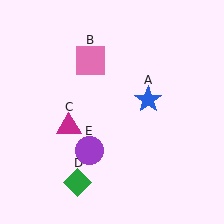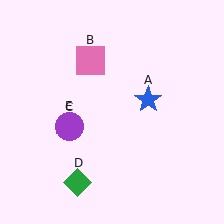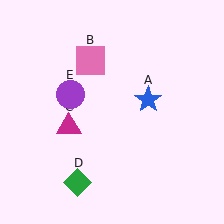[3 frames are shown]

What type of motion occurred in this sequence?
The purple circle (object E) rotated clockwise around the center of the scene.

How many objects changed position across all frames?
1 object changed position: purple circle (object E).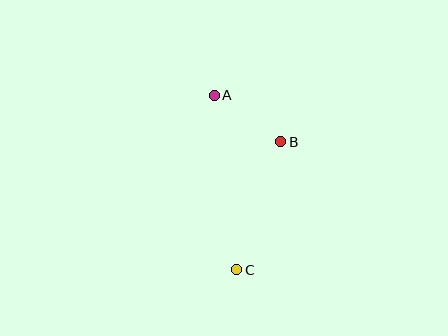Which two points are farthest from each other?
Points A and C are farthest from each other.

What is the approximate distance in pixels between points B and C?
The distance between B and C is approximately 136 pixels.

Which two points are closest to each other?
Points A and B are closest to each other.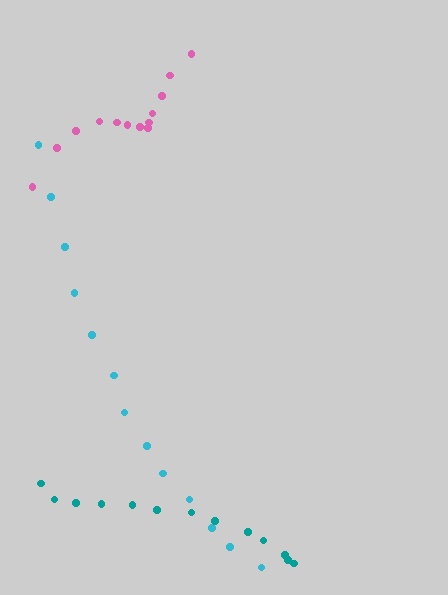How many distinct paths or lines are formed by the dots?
There are 3 distinct paths.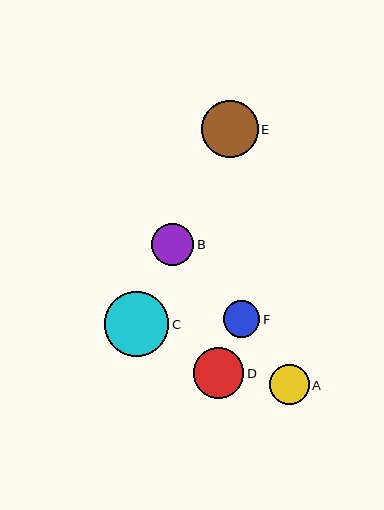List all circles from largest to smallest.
From largest to smallest: C, E, D, B, A, F.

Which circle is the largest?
Circle C is the largest with a size of approximately 64 pixels.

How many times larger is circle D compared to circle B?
Circle D is approximately 1.2 times the size of circle B.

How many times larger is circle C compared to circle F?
Circle C is approximately 1.8 times the size of circle F.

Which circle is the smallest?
Circle F is the smallest with a size of approximately 37 pixels.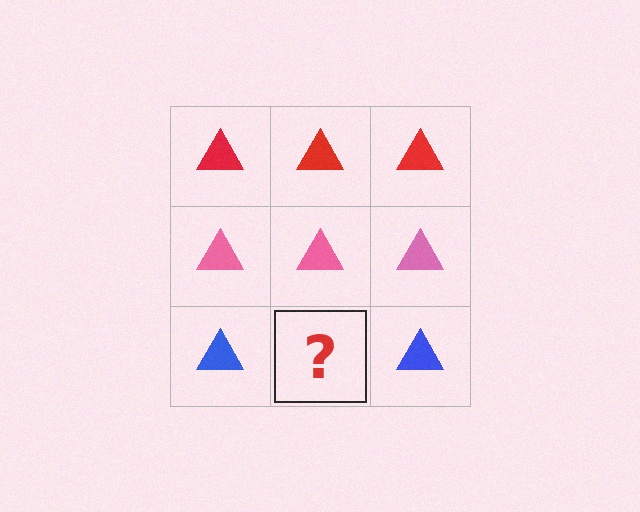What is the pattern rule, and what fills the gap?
The rule is that each row has a consistent color. The gap should be filled with a blue triangle.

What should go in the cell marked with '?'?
The missing cell should contain a blue triangle.